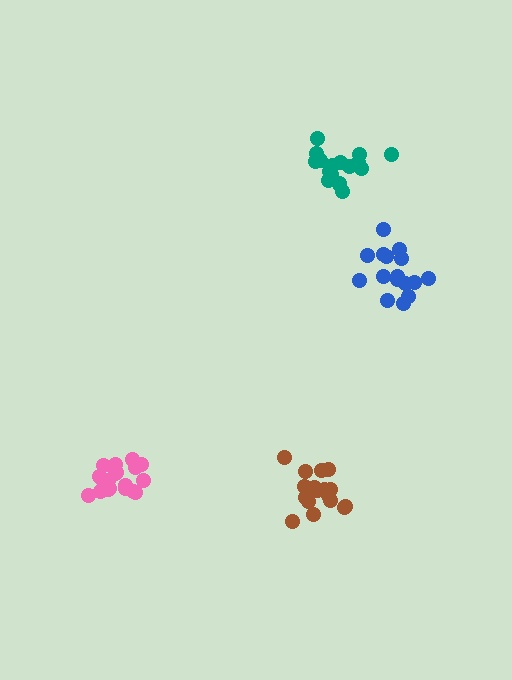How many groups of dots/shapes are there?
There are 4 groups.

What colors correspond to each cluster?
The clusters are colored: pink, brown, blue, teal.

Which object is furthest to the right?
The blue cluster is rightmost.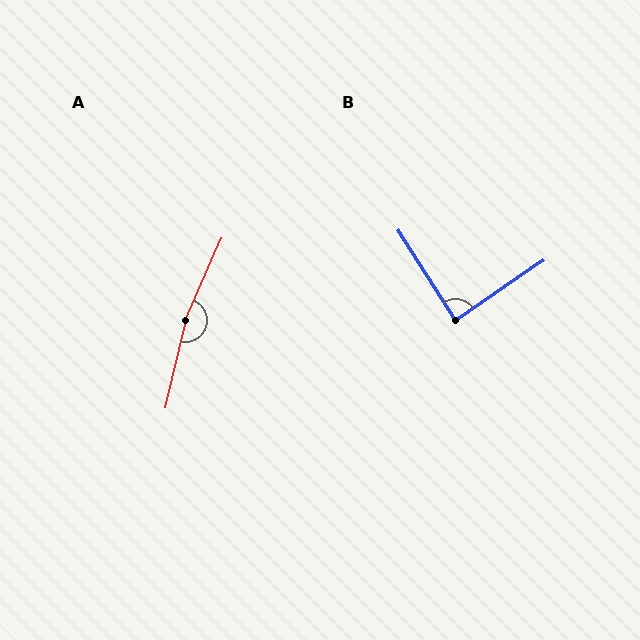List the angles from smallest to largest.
B (88°), A (169°).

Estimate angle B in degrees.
Approximately 88 degrees.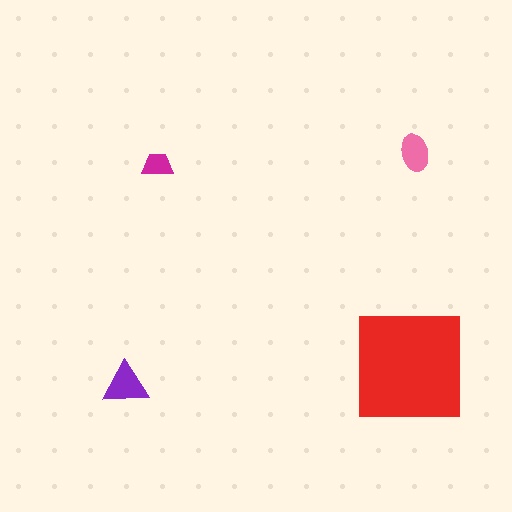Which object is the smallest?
The magenta trapezoid.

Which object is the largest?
The red square.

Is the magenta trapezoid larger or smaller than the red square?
Smaller.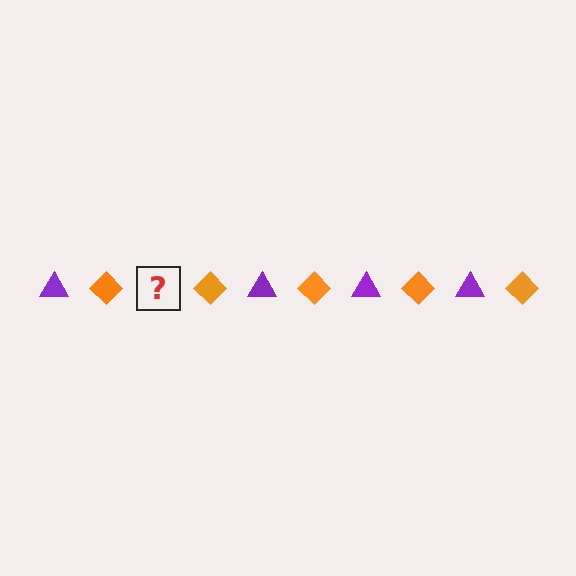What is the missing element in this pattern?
The missing element is a purple triangle.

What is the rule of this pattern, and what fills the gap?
The rule is that the pattern alternates between purple triangle and orange diamond. The gap should be filled with a purple triangle.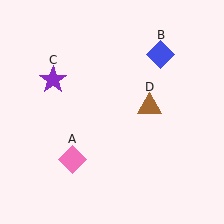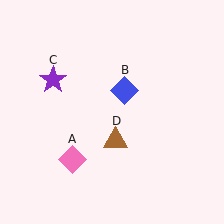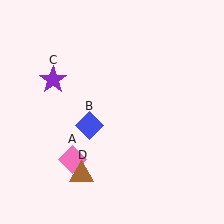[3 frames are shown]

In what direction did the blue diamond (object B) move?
The blue diamond (object B) moved down and to the left.